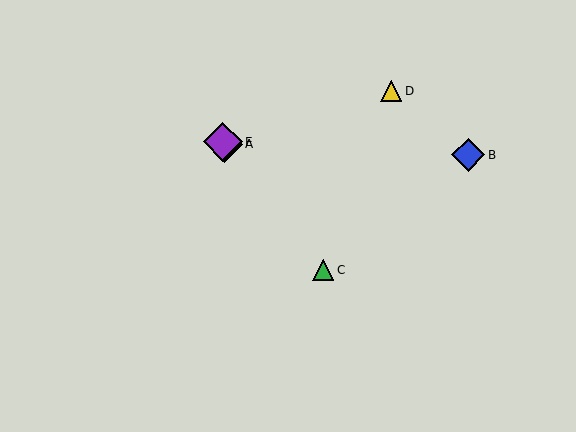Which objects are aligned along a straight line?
Objects A, C, E are aligned along a straight line.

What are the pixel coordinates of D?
Object D is at (391, 91).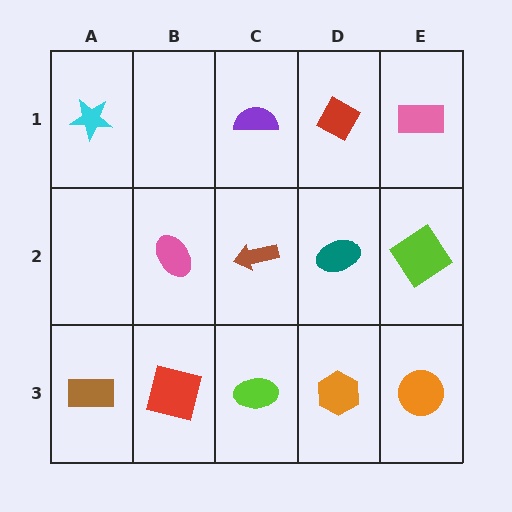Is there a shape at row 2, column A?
No, that cell is empty.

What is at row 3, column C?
A lime ellipse.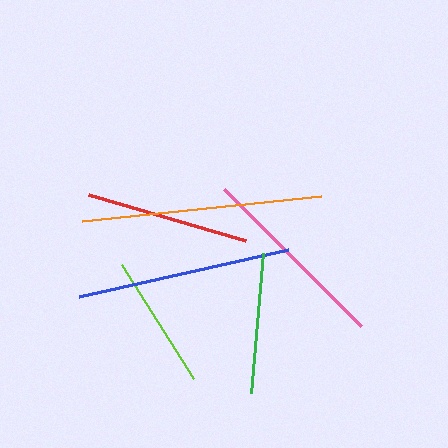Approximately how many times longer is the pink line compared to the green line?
The pink line is approximately 1.4 times the length of the green line.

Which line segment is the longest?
The orange line is the longest at approximately 240 pixels.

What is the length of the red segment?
The red segment is approximately 163 pixels long.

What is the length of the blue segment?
The blue segment is approximately 215 pixels long.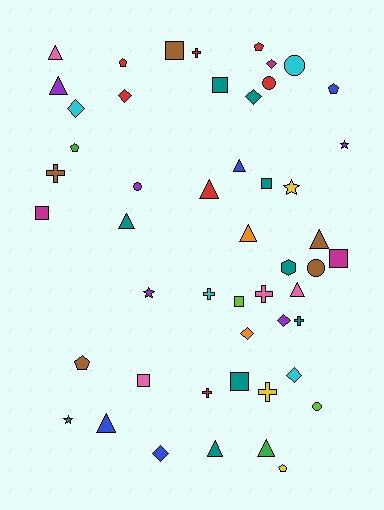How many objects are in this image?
There are 50 objects.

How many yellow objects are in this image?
There are 3 yellow objects.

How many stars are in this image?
There are 4 stars.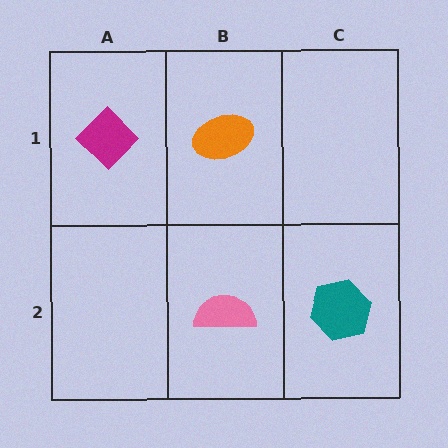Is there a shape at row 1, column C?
No, that cell is empty.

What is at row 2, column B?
A pink semicircle.